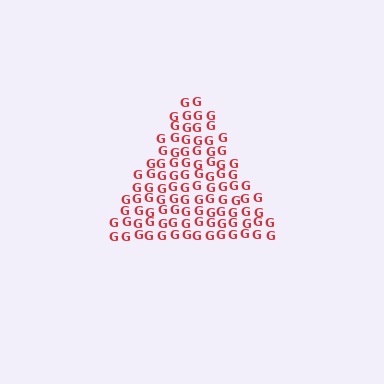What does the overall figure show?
The overall figure shows a triangle.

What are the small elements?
The small elements are letter G's.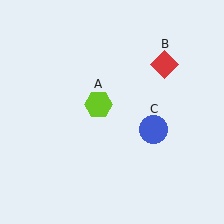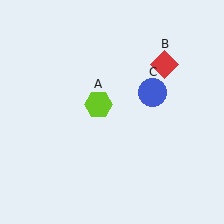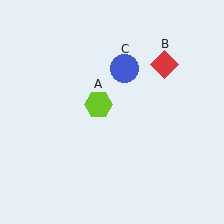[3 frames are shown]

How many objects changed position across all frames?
1 object changed position: blue circle (object C).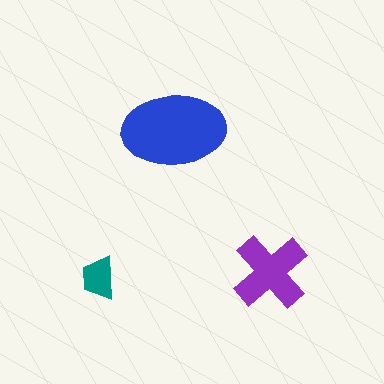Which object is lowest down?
The teal trapezoid is bottommost.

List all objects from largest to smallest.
The blue ellipse, the purple cross, the teal trapezoid.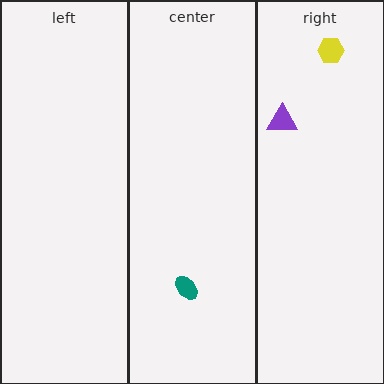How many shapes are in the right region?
2.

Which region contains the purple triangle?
The right region.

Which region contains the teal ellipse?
The center region.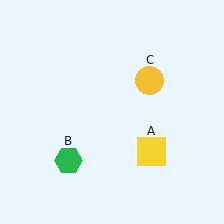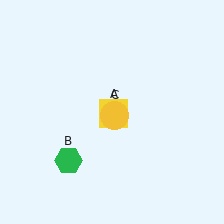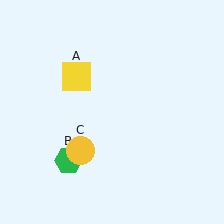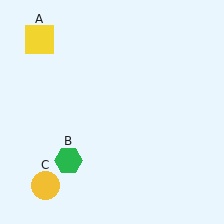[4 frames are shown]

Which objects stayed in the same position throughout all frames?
Green hexagon (object B) remained stationary.